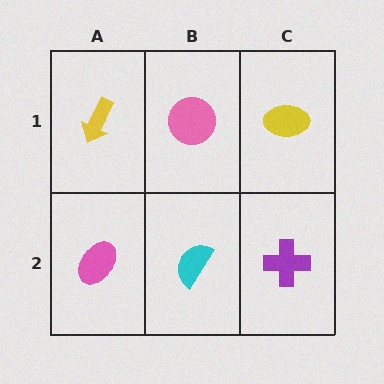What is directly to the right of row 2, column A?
A cyan semicircle.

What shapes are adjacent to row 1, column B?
A cyan semicircle (row 2, column B), a yellow arrow (row 1, column A), a yellow ellipse (row 1, column C).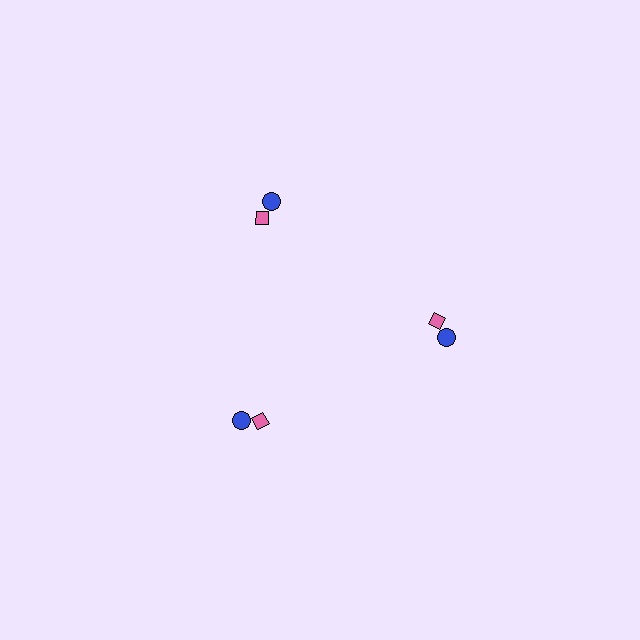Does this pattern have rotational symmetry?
Yes, this pattern has 3-fold rotational symmetry. It looks the same after rotating 120 degrees around the center.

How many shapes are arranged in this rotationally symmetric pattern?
There are 6 shapes, arranged in 3 groups of 2.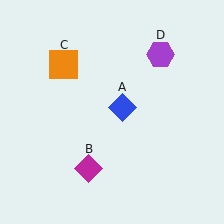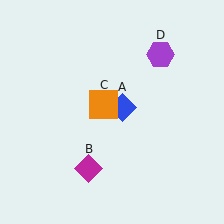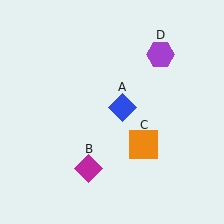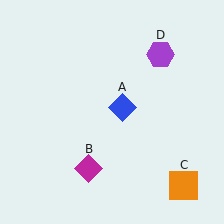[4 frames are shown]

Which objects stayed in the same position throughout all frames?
Blue diamond (object A) and magenta diamond (object B) and purple hexagon (object D) remained stationary.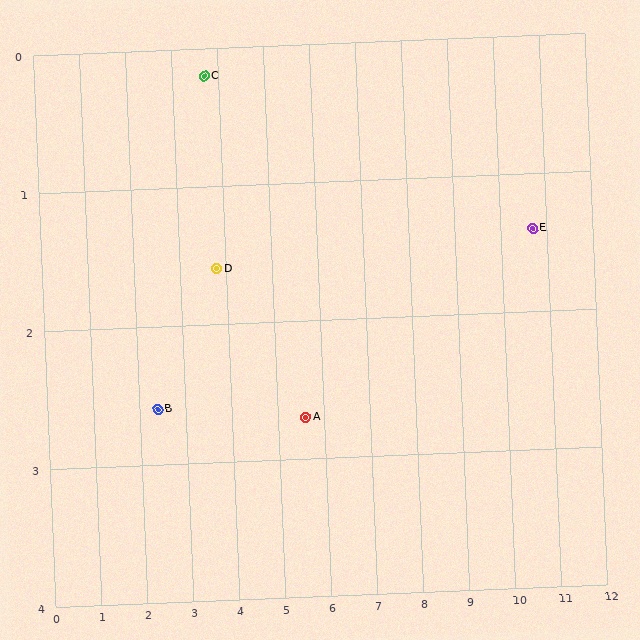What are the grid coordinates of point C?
Point C is at approximately (3.7, 0.2).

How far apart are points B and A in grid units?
Points B and A are about 3.2 grid units apart.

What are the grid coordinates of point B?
Point B is at approximately (2.4, 2.6).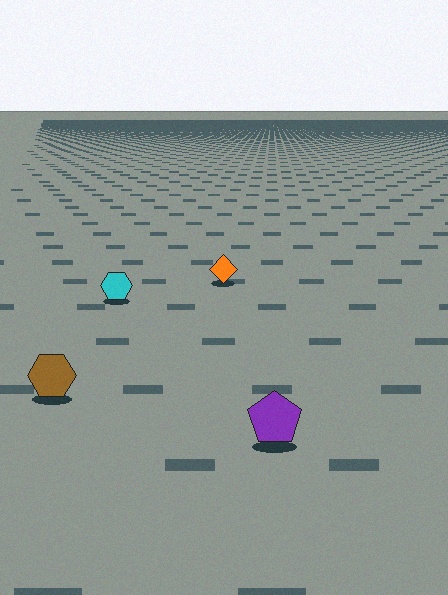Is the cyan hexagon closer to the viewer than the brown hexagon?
No. The brown hexagon is closer — you can tell from the texture gradient: the ground texture is coarser near it.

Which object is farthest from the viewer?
The orange diamond is farthest from the viewer. It appears smaller and the ground texture around it is denser.